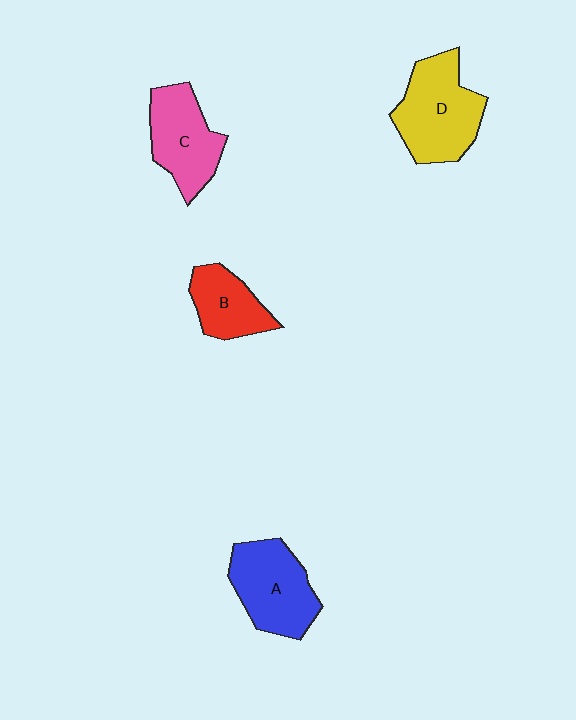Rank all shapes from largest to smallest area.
From largest to smallest: D (yellow), A (blue), C (pink), B (red).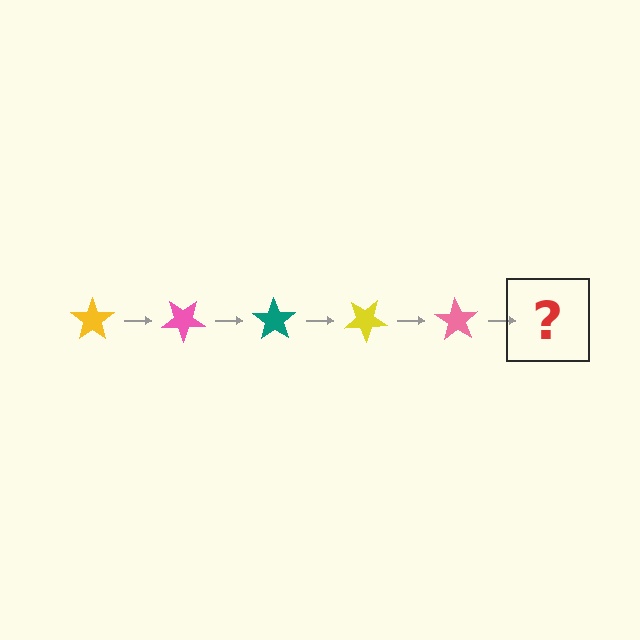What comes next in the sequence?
The next element should be a teal star, rotated 175 degrees from the start.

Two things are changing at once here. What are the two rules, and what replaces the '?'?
The two rules are that it rotates 35 degrees each step and the color cycles through yellow, pink, and teal. The '?' should be a teal star, rotated 175 degrees from the start.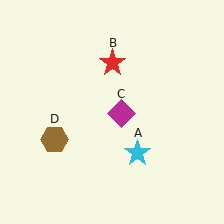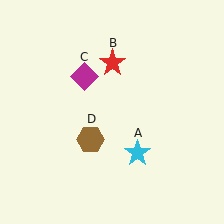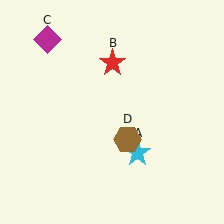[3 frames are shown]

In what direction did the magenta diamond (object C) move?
The magenta diamond (object C) moved up and to the left.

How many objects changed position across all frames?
2 objects changed position: magenta diamond (object C), brown hexagon (object D).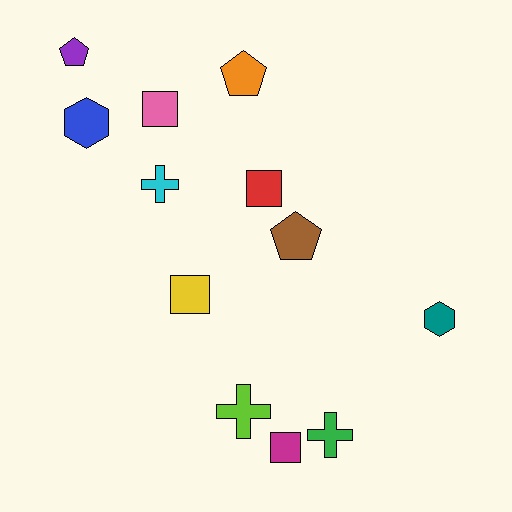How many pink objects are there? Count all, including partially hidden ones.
There is 1 pink object.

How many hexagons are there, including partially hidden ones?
There are 2 hexagons.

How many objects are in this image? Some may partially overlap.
There are 12 objects.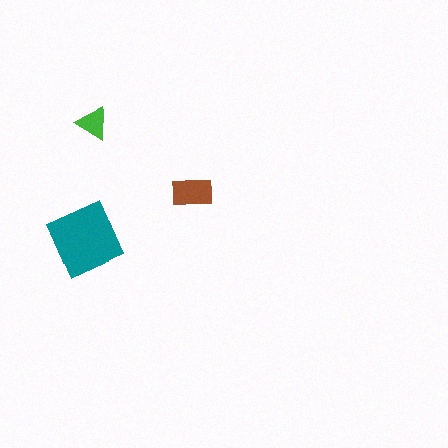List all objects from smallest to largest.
The green triangle, the brown rectangle, the teal square.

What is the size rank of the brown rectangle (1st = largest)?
2nd.